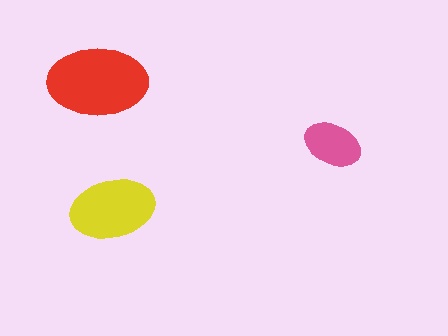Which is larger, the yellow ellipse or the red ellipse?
The red one.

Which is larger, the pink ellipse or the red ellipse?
The red one.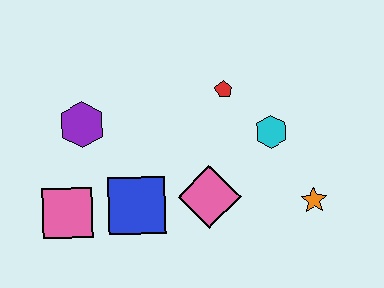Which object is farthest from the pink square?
The orange star is farthest from the pink square.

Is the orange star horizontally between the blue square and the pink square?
No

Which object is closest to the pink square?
The blue square is closest to the pink square.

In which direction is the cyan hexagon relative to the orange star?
The cyan hexagon is above the orange star.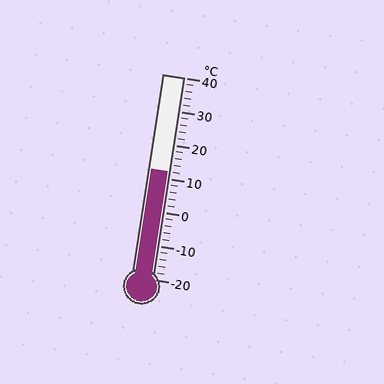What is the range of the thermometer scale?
The thermometer scale ranges from -20°C to 40°C.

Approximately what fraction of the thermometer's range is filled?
The thermometer is filled to approximately 55% of its range.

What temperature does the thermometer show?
The thermometer shows approximately 12°C.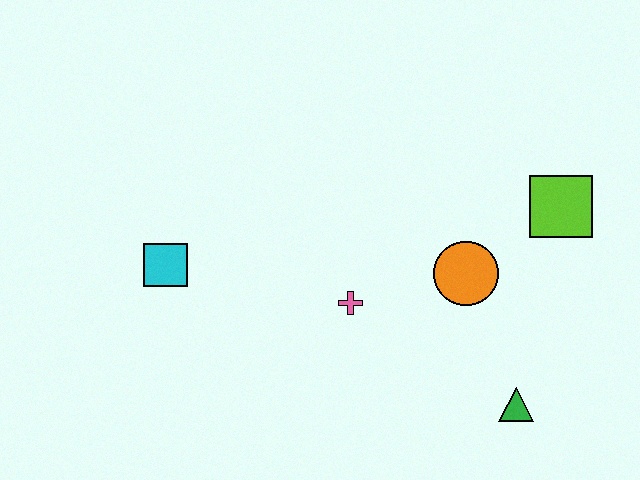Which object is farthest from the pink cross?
The lime square is farthest from the pink cross.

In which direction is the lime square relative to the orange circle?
The lime square is to the right of the orange circle.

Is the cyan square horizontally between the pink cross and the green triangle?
No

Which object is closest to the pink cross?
The orange circle is closest to the pink cross.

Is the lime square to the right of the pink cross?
Yes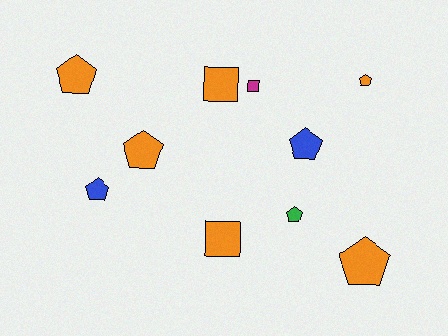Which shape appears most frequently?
Pentagon, with 7 objects.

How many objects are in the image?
There are 10 objects.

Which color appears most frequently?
Orange, with 6 objects.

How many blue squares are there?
There are no blue squares.